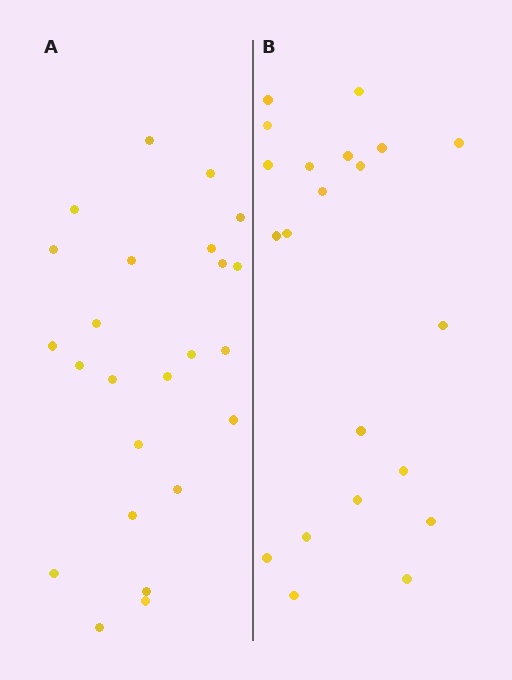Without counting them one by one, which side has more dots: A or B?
Region A (the left region) has more dots.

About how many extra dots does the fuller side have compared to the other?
Region A has just a few more — roughly 2 or 3 more dots than region B.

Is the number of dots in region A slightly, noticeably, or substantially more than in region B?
Region A has only slightly more — the two regions are fairly close. The ratio is roughly 1.1 to 1.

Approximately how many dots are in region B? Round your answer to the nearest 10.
About 20 dots. (The exact count is 21, which rounds to 20.)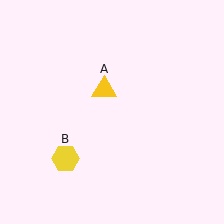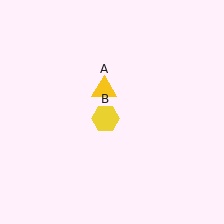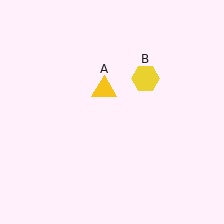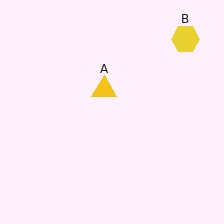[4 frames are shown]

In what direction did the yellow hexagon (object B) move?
The yellow hexagon (object B) moved up and to the right.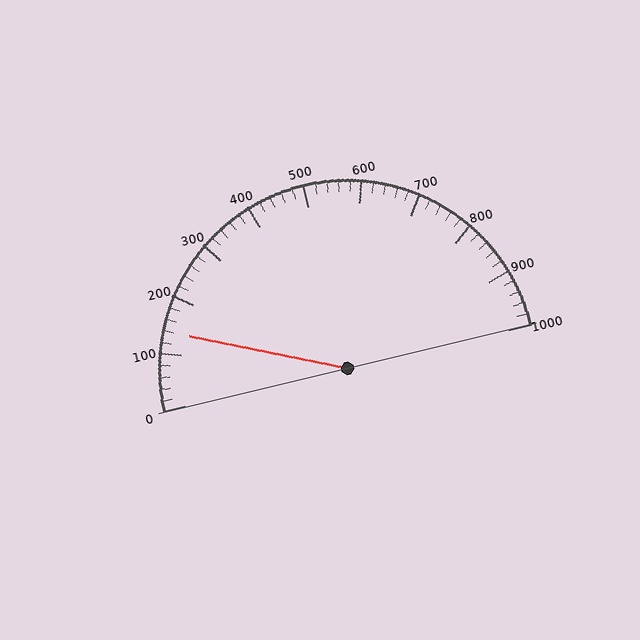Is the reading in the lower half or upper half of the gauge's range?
The reading is in the lower half of the range (0 to 1000).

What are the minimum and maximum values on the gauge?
The gauge ranges from 0 to 1000.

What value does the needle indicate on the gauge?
The needle indicates approximately 140.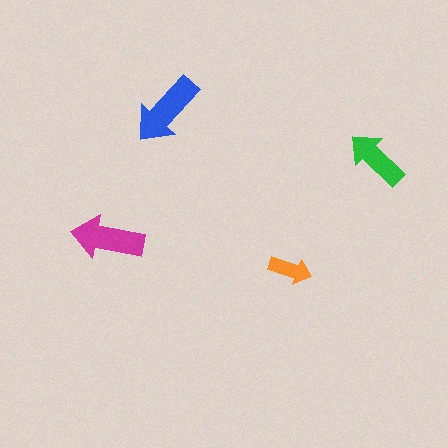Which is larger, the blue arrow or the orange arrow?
The blue one.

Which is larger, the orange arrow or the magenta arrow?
The magenta one.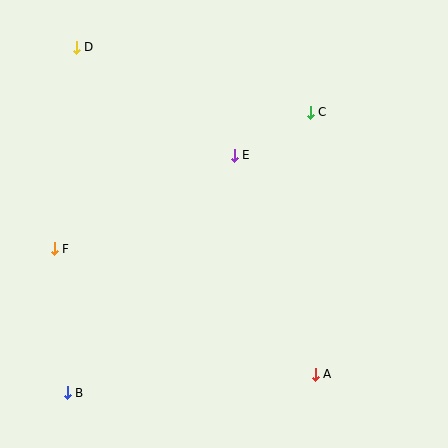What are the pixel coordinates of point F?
Point F is at (54, 249).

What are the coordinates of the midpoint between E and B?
The midpoint between E and B is at (151, 274).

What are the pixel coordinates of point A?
Point A is at (315, 374).